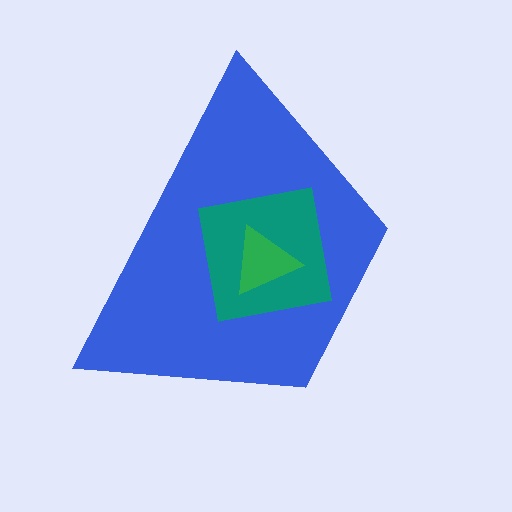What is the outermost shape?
The blue trapezoid.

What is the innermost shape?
The green triangle.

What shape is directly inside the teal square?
The green triangle.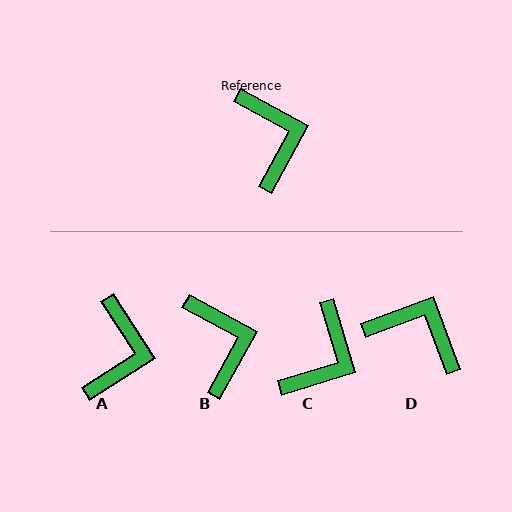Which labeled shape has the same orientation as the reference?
B.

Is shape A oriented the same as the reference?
No, it is off by about 29 degrees.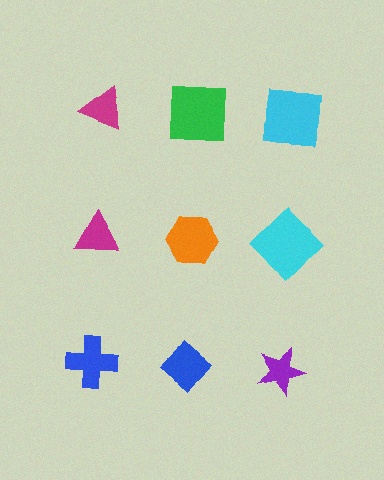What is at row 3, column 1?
A blue cross.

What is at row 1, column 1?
A magenta triangle.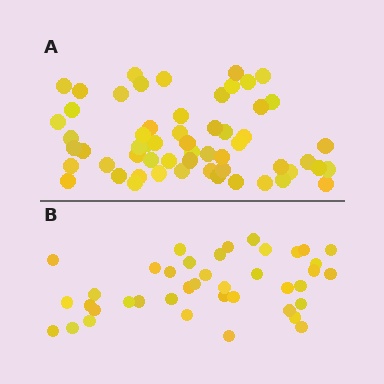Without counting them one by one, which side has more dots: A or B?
Region A (the top region) has more dots.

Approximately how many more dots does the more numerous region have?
Region A has approximately 20 more dots than region B.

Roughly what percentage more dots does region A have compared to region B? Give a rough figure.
About 45% more.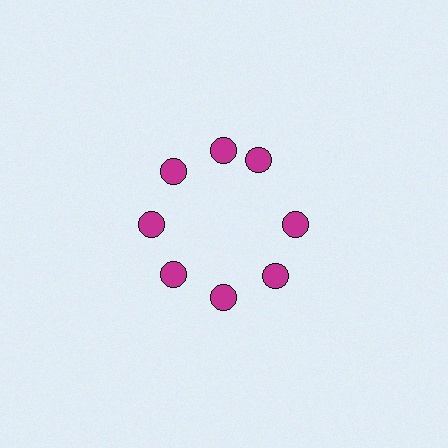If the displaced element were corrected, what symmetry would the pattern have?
It would have 8-fold rotational symmetry — the pattern would map onto itself every 45 degrees.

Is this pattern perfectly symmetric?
No. The 8 magenta circles are arranged in a ring, but one element near the 2 o'clock position is rotated out of alignment along the ring, breaking the 8-fold rotational symmetry.